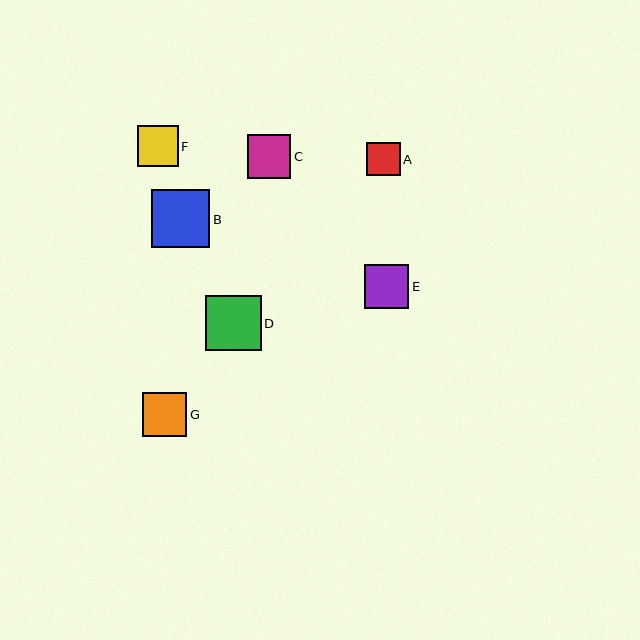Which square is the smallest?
Square A is the smallest with a size of approximately 33 pixels.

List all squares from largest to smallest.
From largest to smallest: B, D, E, G, C, F, A.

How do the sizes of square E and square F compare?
Square E and square F are approximately the same size.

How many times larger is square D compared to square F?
Square D is approximately 1.4 times the size of square F.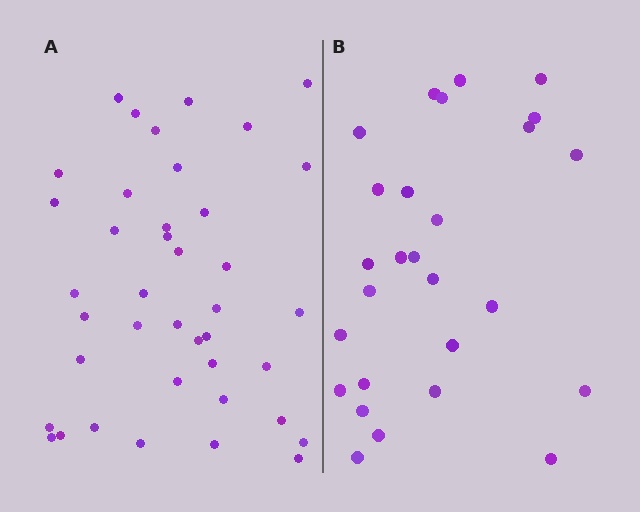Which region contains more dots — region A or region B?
Region A (the left region) has more dots.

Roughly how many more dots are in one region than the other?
Region A has approximately 15 more dots than region B.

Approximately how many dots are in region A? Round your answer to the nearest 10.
About 40 dots.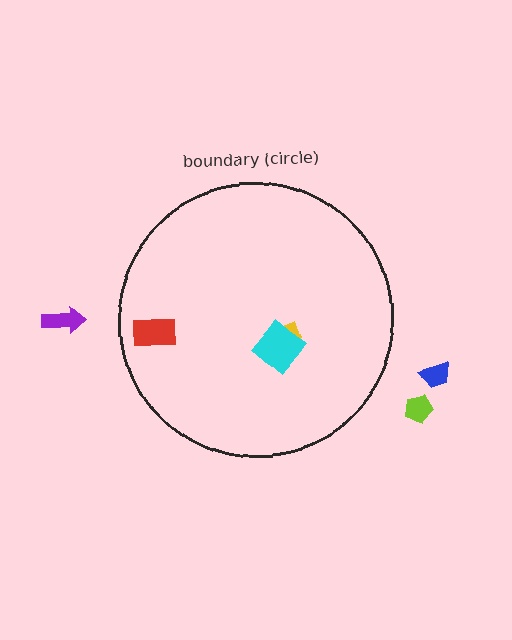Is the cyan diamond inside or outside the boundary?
Inside.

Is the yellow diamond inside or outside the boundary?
Inside.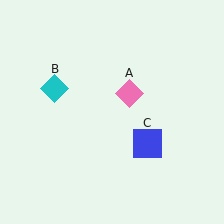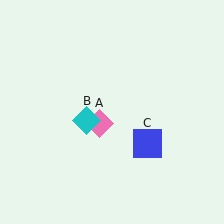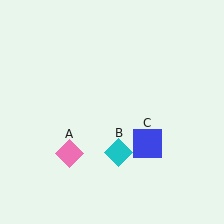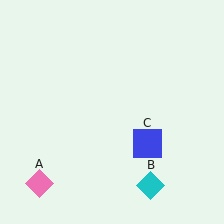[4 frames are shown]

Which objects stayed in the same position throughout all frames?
Blue square (object C) remained stationary.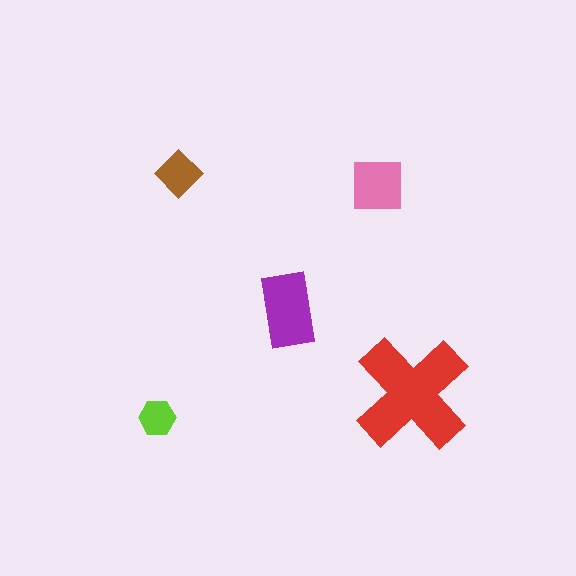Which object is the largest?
The red cross.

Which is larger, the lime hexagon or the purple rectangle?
The purple rectangle.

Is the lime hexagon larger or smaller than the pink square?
Smaller.